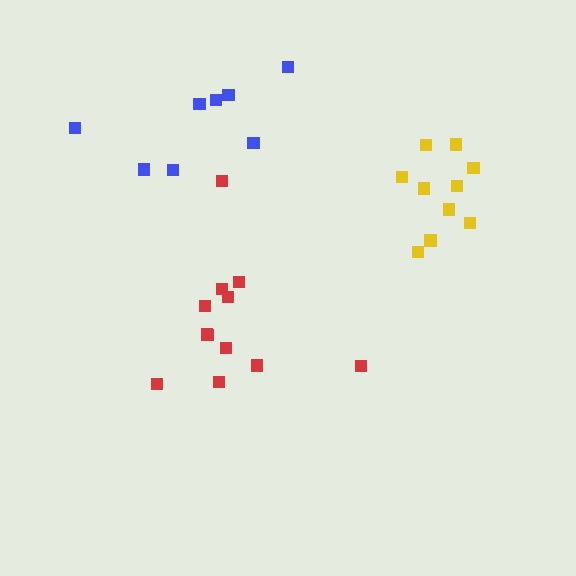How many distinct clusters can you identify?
There are 3 distinct clusters.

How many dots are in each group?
Group 1: 10 dots, Group 2: 12 dots, Group 3: 8 dots (30 total).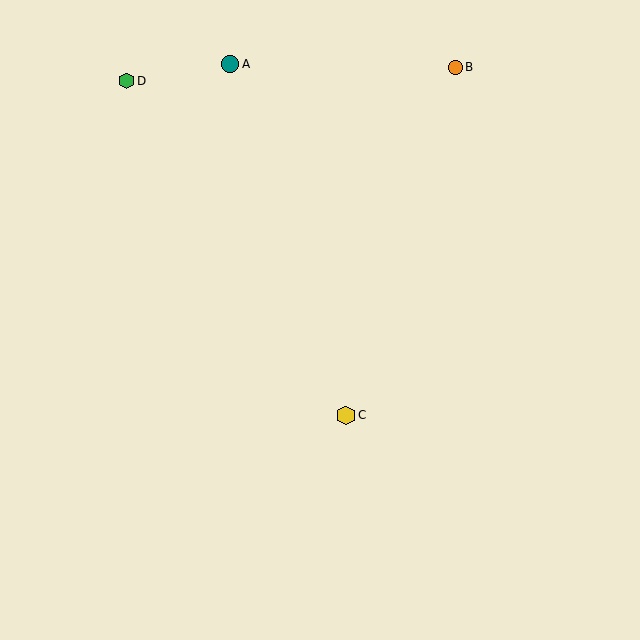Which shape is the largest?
The yellow hexagon (labeled C) is the largest.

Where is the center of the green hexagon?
The center of the green hexagon is at (126, 81).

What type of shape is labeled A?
Shape A is a teal circle.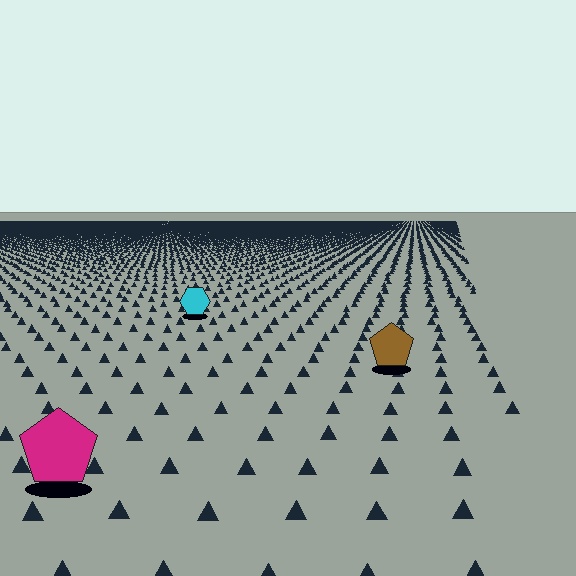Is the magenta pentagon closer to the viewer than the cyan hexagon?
Yes. The magenta pentagon is closer — you can tell from the texture gradient: the ground texture is coarser near it.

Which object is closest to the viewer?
The magenta pentagon is closest. The texture marks near it are larger and more spread out.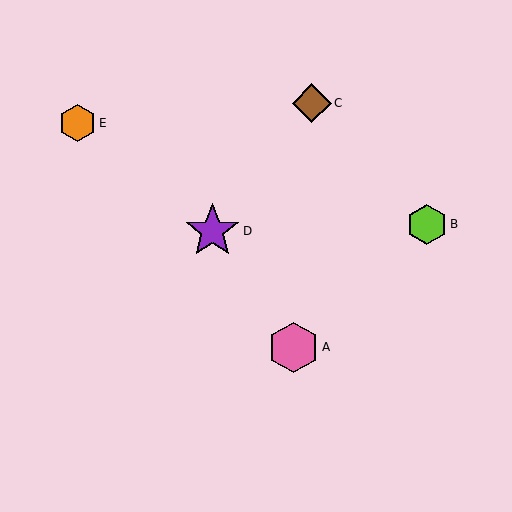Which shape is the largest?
The purple star (labeled D) is the largest.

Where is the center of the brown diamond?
The center of the brown diamond is at (312, 103).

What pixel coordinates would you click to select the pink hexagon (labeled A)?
Click at (294, 347) to select the pink hexagon A.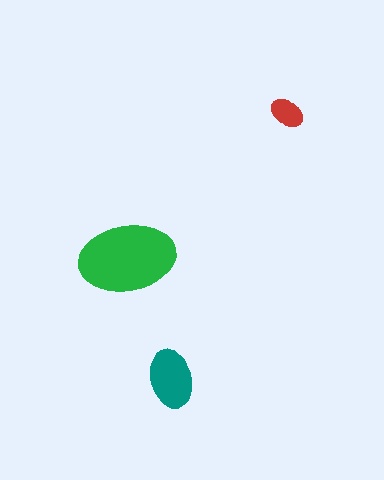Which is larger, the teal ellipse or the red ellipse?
The teal one.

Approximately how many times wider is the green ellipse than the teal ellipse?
About 1.5 times wider.